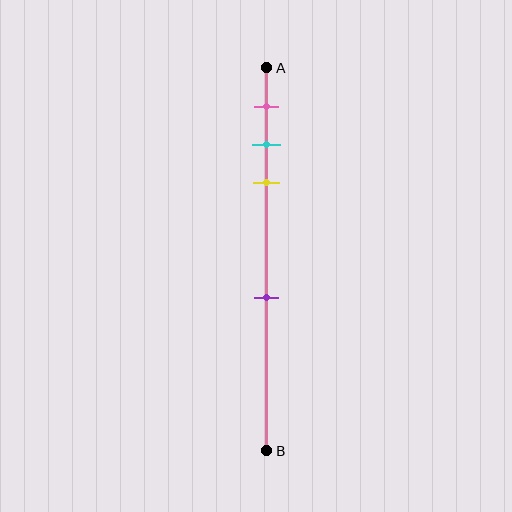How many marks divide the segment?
There are 4 marks dividing the segment.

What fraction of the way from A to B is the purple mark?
The purple mark is approximately 60% (0.6) of the way from A to B.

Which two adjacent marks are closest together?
The cyan and yellow marks are the closest adjacent pair.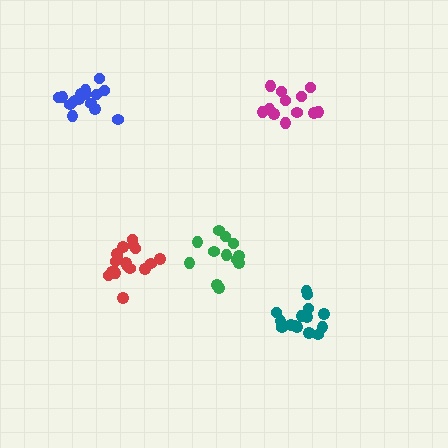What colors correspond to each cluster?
The clusters are colored: green, magenta, red, teal, blue.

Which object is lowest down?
The teal cluster is bottommost.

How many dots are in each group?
Group 1: 12 dots, Group 2: 12 dots, Group 3: 17 dots, Group 4: 16 dots, Group 5: 15 dots (72 total).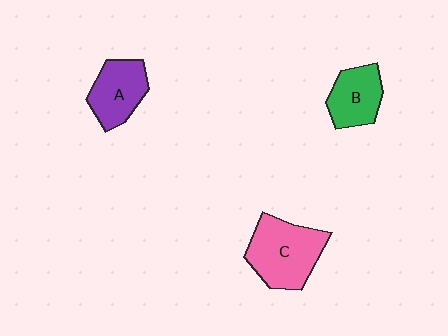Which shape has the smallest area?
Shape B (green).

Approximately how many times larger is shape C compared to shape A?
Approximately 1.4 times.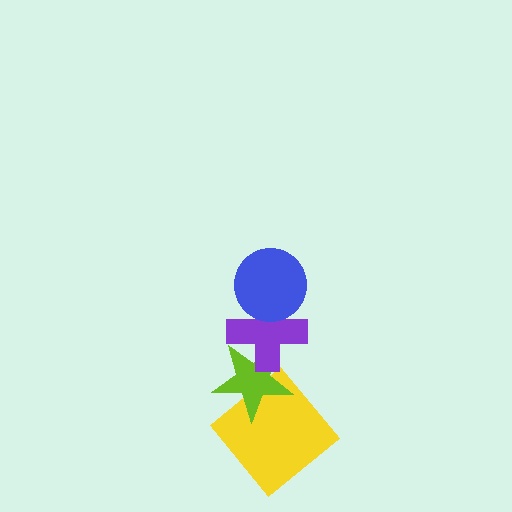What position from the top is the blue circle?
The blue circle is 1st from the top.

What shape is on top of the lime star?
The purple cross is on top of the lime star.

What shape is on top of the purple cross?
The blue circle is on top of the purple cross.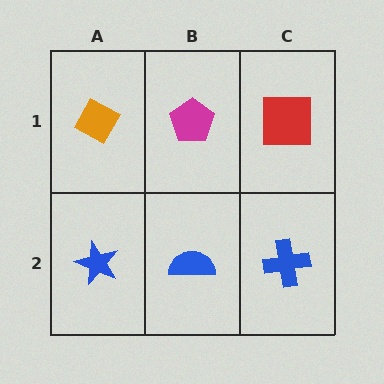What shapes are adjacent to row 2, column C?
A red square (row 1, column C), a blue semicircle (row 2, column B).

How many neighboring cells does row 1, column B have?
3.